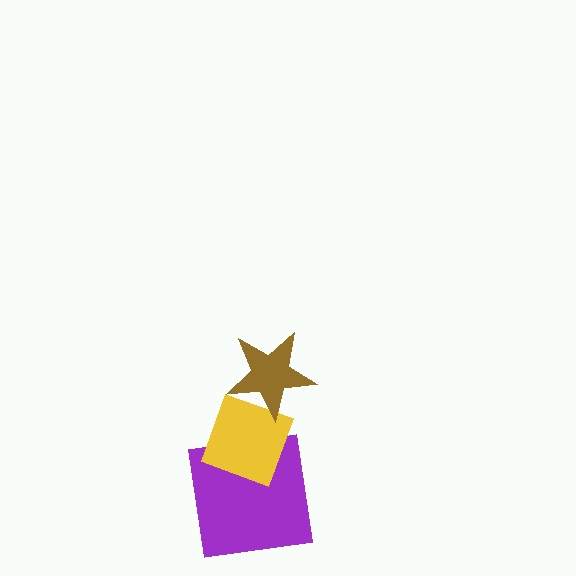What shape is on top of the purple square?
The yellow diamond is on top of the purple square.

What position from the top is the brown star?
The brown star is 1st from the top.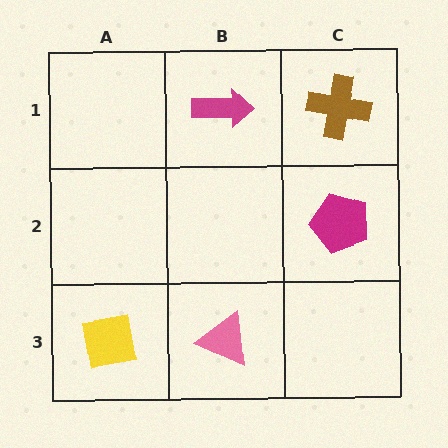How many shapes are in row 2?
1 shape.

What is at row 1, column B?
A magenta arrow.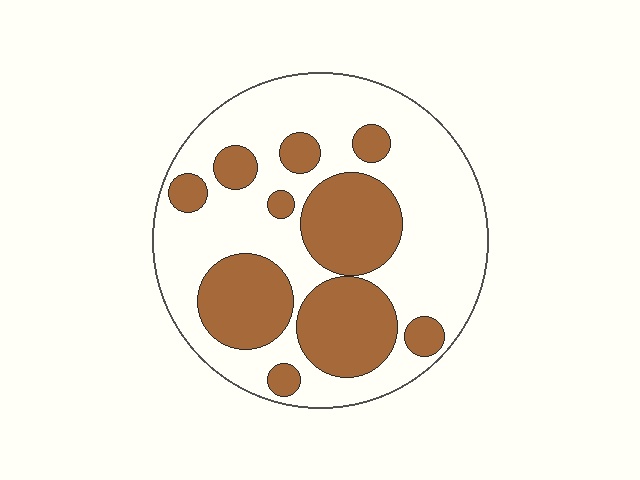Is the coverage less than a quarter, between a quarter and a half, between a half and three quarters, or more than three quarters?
Between a quarter and a half.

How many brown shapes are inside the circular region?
10.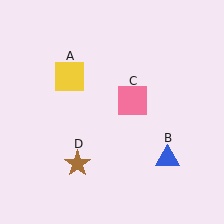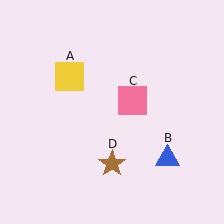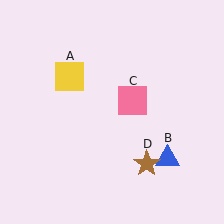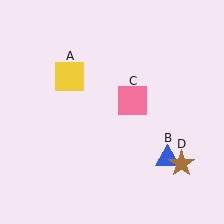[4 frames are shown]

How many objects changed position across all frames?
1 object changed position: brown star (object D).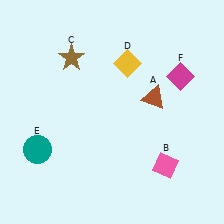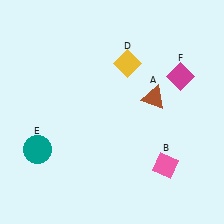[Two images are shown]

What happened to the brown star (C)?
The brown star (C) was removed in Image 2. It was in the top-left area of Image 1.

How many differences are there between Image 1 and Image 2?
There is 1 difference between the two images.